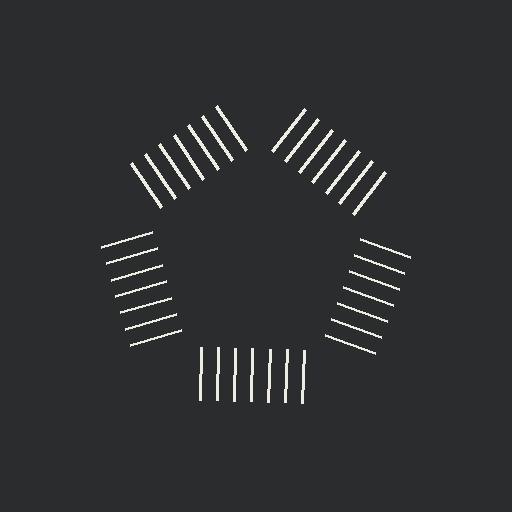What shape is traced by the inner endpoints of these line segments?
An illusory pentagon — the line segments terminate on its edges but no continuous stroke is drawn.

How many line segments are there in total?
35 — 7 along each of the 5 edges.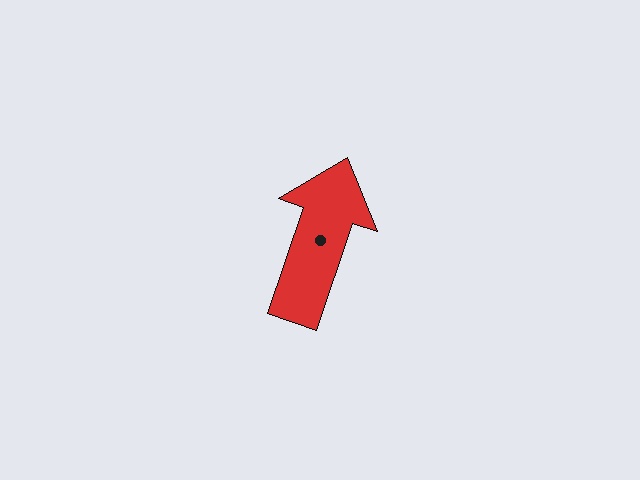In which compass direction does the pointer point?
North.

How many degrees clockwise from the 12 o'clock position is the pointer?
Approximately 19 degrees.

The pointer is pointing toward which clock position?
Roughly 1 o'clock.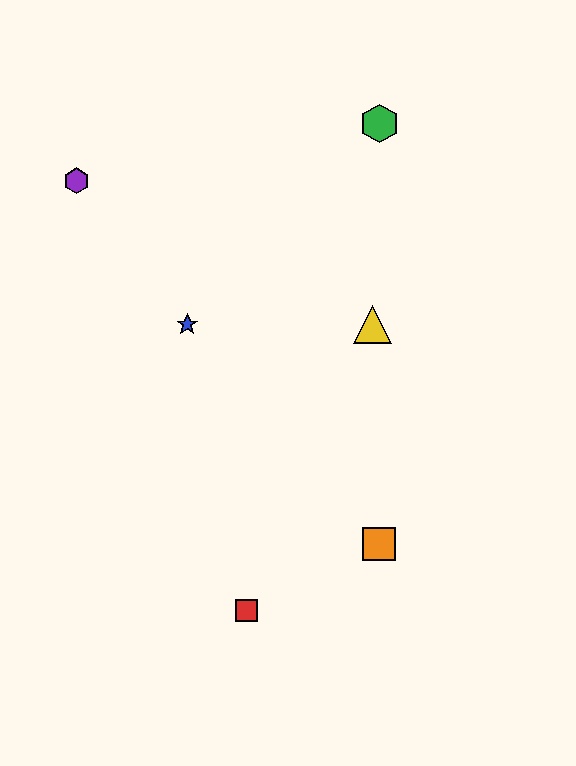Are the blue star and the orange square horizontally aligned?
No, the blue star is at y≈324 and the orange square is at y≈544.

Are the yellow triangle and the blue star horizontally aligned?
Yes, both are at y≈324.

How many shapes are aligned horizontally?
2 shapes (the blue star, the yellow triangle) are aligned horizontally.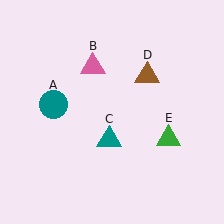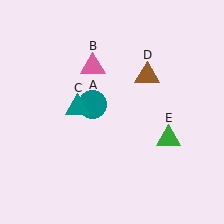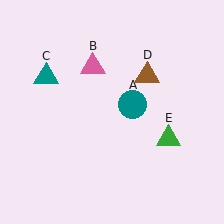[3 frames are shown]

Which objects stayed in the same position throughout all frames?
Pink triangle (object B) and brown triangle (object D) and green triangle (object E) remained stationary.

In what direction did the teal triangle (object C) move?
The teal triangle (object C) moved up and to the left.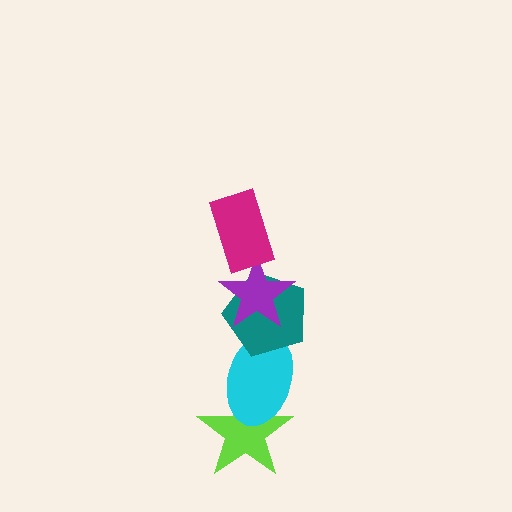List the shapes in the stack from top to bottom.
From top to bottom: the magenta rectangle, the purple star, the teal pentagon, the cyan ellipse, the lime star.